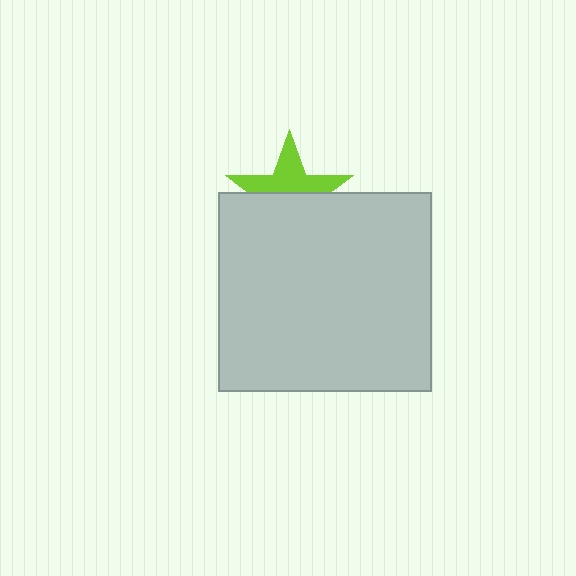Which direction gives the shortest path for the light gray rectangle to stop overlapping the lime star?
Moving down gives the shortest separation.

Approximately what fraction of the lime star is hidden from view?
Roughly 53% of the lime star is hidden behind the light gray rectangle.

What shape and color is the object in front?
The object in front is a light gray rectangle.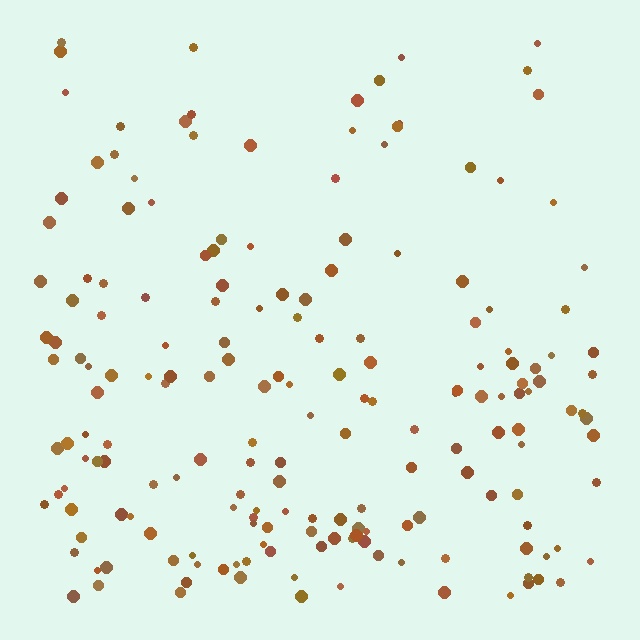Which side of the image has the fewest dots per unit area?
The top.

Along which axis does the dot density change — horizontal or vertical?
Vertical.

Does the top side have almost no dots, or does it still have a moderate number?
Still a moderate number, just noticeably fewer than the bottom.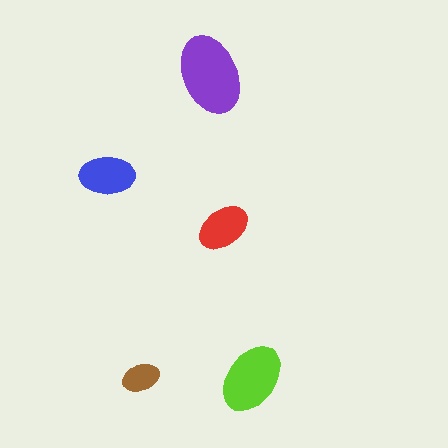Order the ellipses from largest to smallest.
the purple one, the lime one, the blue one, the red one, the brown one.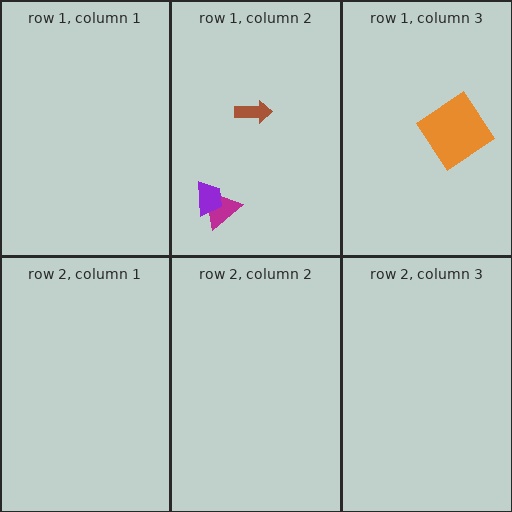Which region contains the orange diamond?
The row 1, column 3 region.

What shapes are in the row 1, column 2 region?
The magenta triangle, the brown arrow, the purple trapezoid.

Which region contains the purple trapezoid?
The row 1, column 2 region.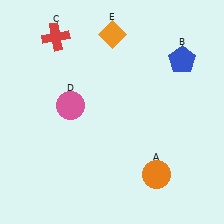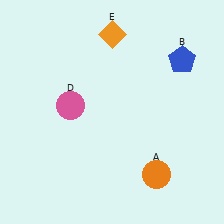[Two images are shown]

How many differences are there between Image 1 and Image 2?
There is 1 difference between the two images.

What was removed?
The red cross (C) was removed in Image 2.